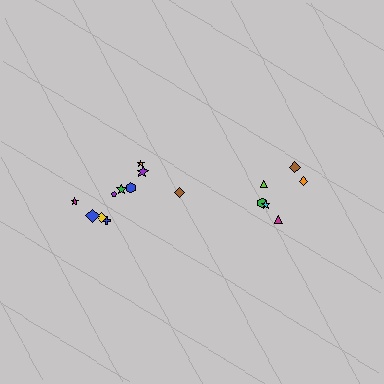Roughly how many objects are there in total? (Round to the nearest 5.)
Roughly 15 objects in total.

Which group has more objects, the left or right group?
The left group.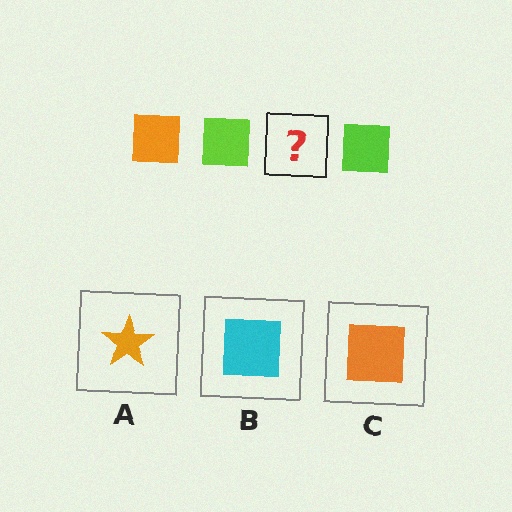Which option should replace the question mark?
Option C.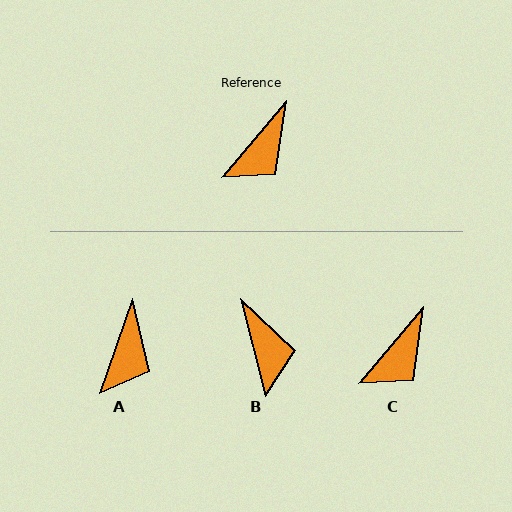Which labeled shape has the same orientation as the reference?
C.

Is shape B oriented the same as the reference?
No, it is off by about 55 degrees.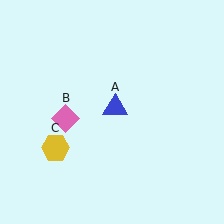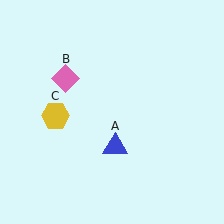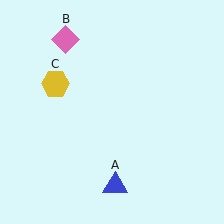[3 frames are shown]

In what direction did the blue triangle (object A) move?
The blue triangle (object A) moved down.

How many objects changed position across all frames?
3 objects changed position: blue triangle (object A), pink diamond (object B), yellow hexagon (object C).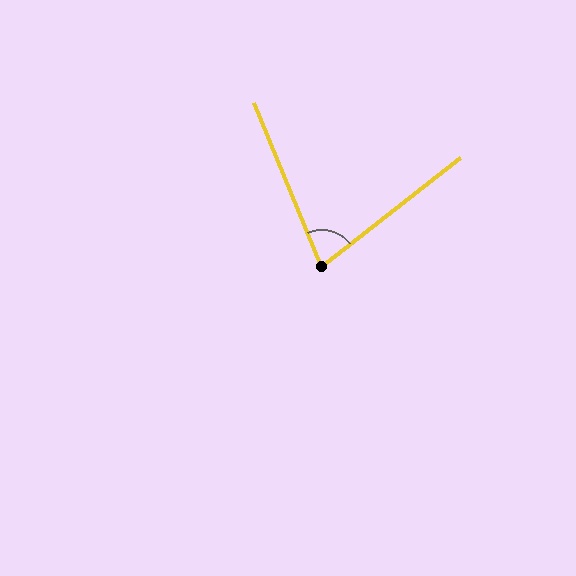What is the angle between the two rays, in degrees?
Approximately 75 degrees.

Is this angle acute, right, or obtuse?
It is acute.